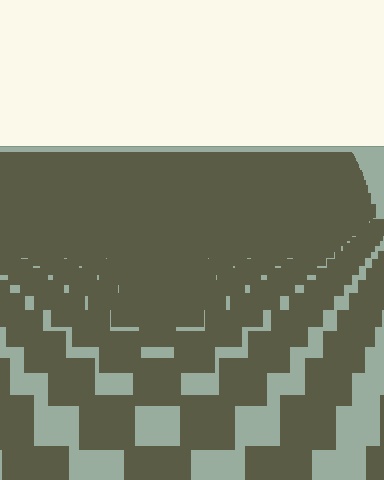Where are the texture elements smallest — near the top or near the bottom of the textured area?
Near the top.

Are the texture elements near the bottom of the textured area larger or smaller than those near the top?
Larger. Near the bottom, elements are closer to the viewer and appear at a bigger on-screen size.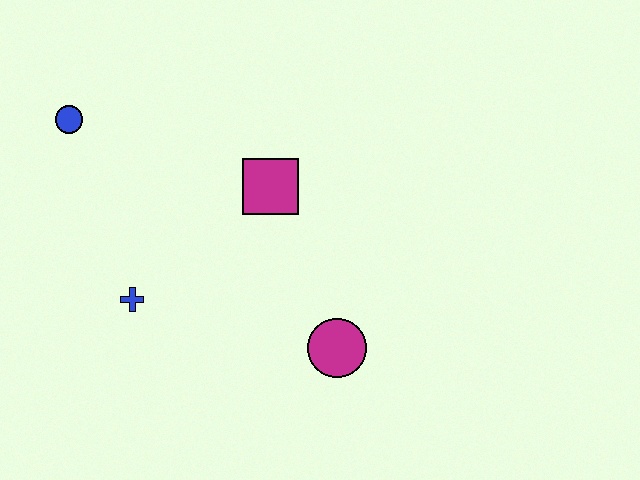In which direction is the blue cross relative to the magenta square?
The blue cross is to the left of the magenta square.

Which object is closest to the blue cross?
The magenta square is closest to the blue cross.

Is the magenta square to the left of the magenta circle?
Yes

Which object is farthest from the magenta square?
The blue circle is farthest from the magenta square.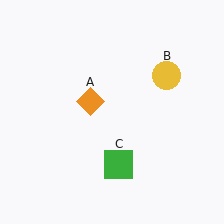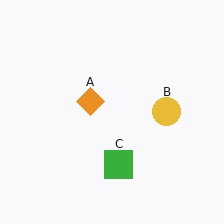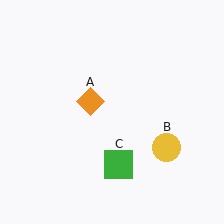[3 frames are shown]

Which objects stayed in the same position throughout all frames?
Orange diamond (object A) and green square (object C) remained stationary.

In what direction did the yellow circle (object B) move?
The yellow circle (object B) moved down.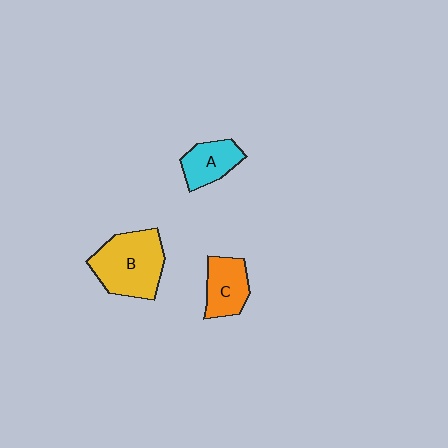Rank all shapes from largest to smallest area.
From largest to smallest: B (yellow), C (orange), A (cyan).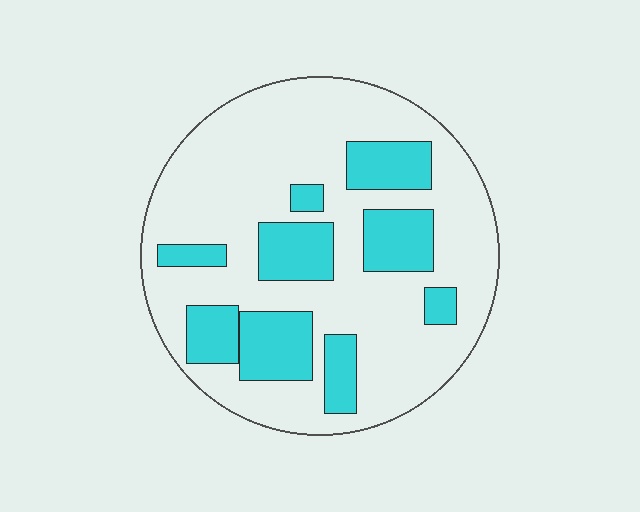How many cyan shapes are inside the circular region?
9.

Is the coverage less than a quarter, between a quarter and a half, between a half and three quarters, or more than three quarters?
Between a quarter and a half.